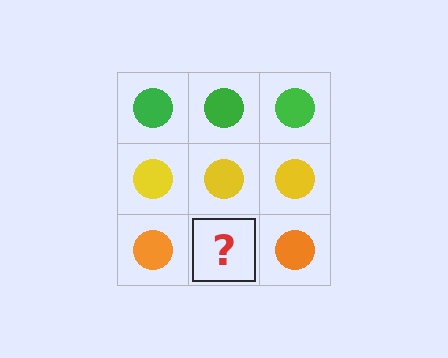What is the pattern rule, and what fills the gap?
The rule is that each row has a consistent color. The gap should be filled with an orange circle.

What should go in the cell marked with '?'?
The missing cell should contain an orange circle.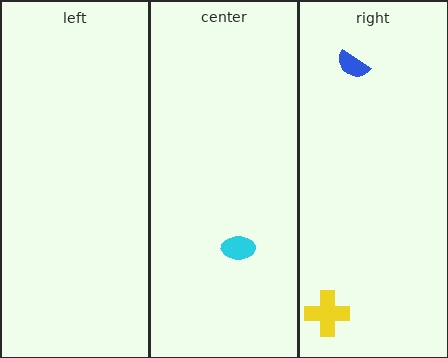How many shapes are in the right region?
2.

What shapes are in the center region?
The cyan ellipse.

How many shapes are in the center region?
1.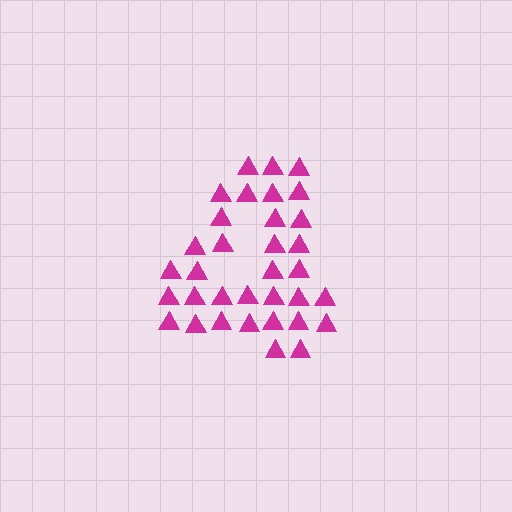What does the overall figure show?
The overall figure shows the digit 4.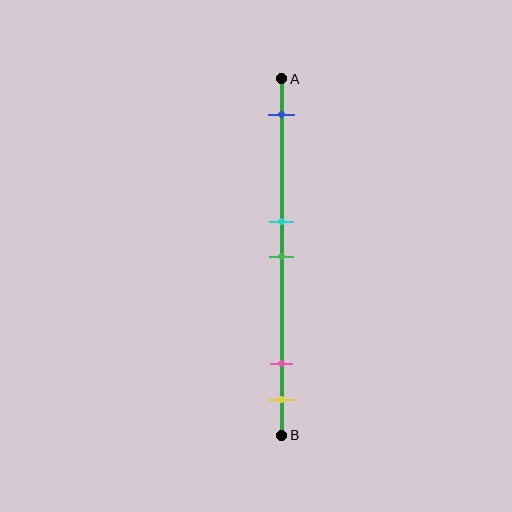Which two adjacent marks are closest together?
The cyan and green marks are the closest adjacent pair.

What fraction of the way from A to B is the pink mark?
The pink mark is approximately 80% (0.8) of the way from A to B.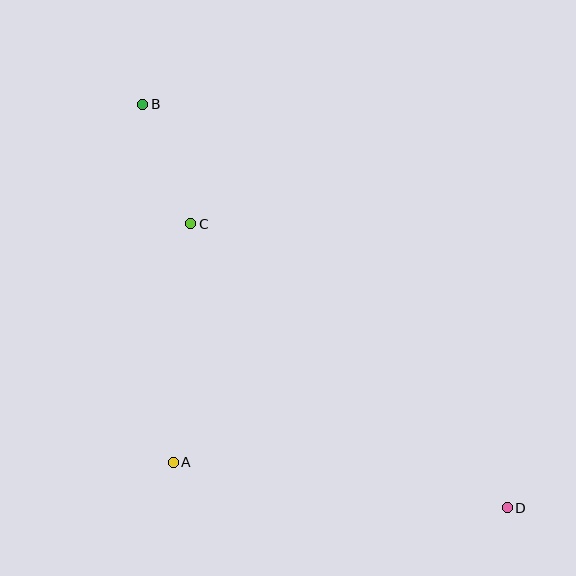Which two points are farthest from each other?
Points B and D are farthest from each other.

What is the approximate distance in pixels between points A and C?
The distance between A and C is approximately 240 pixels.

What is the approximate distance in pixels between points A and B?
The distance between A and B is approximately 360 pixels.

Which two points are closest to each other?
Points B and C are closest to each other.